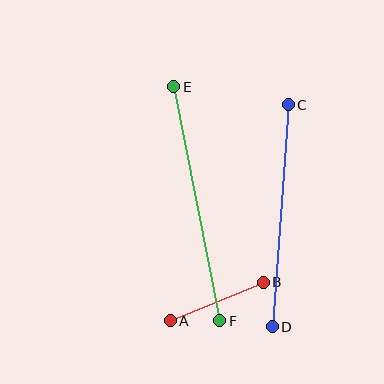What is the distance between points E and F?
The distance is approximately 239 pixels.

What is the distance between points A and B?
The distance is approximately 101 pixels.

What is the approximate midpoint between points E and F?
The midpoint is at approximately (197, 204) pixels.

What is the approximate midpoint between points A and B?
The midpoint is at approximately (217, 301) pixels.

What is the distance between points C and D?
The distance is approximately 222 pixels.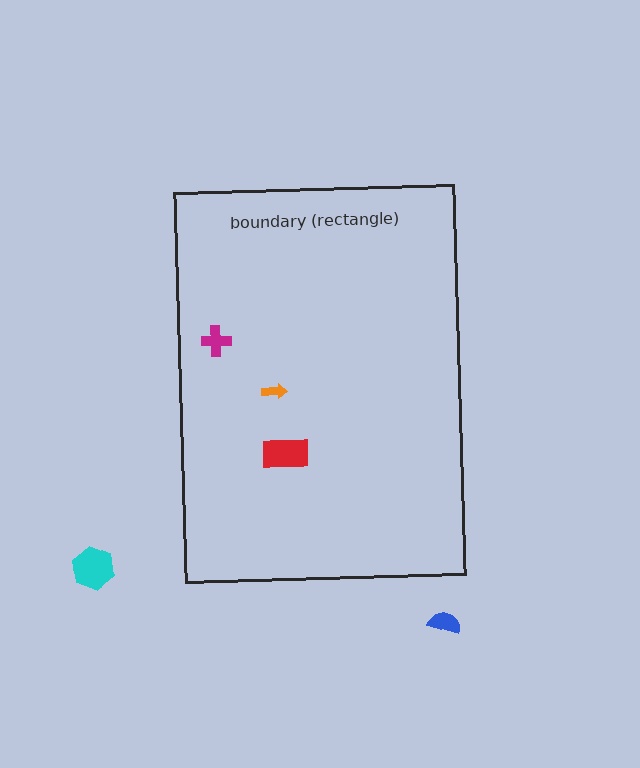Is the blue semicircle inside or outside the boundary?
Outside.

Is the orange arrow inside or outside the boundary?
Inside.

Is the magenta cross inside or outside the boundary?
Inside.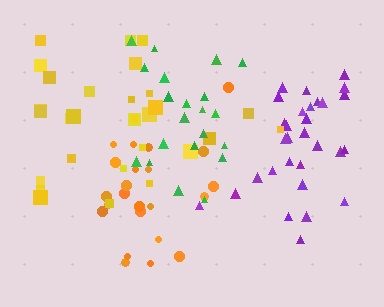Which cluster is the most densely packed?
Orange.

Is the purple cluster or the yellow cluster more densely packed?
Purple.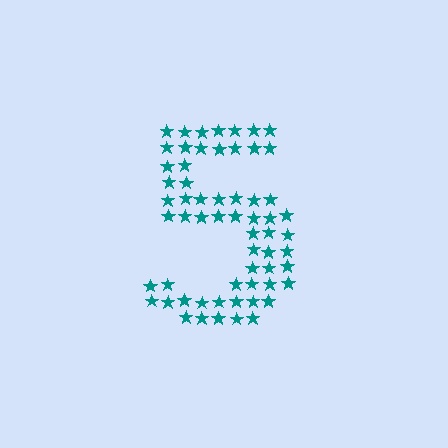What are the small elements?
The small elements are stars.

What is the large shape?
The large shape is the digit 5.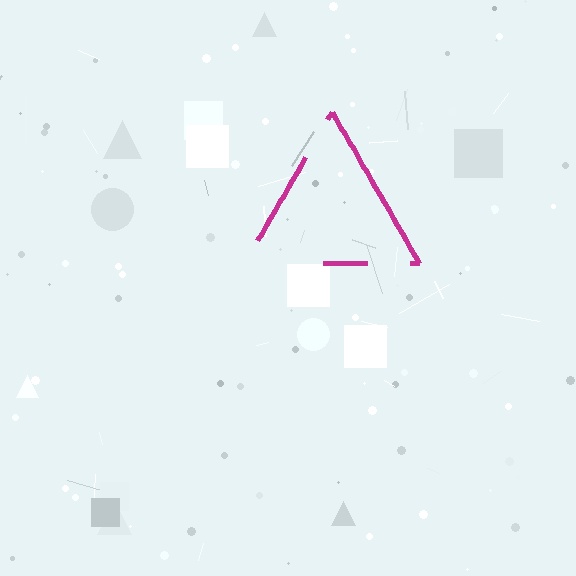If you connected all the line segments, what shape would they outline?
They would outline a triangle.